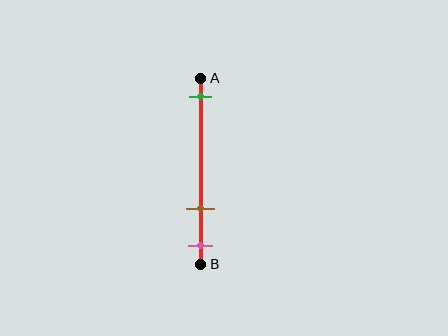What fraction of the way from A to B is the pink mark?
The pink mark is approximately 90% (0.9) of the way from A to B.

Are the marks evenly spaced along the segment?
No, the marks are not evenly spaced.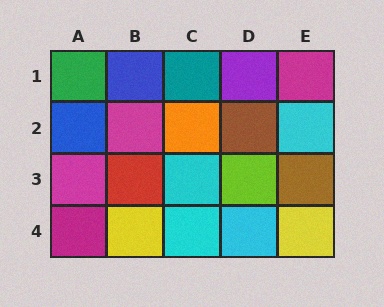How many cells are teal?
1 cell is teal.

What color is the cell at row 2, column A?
Blue.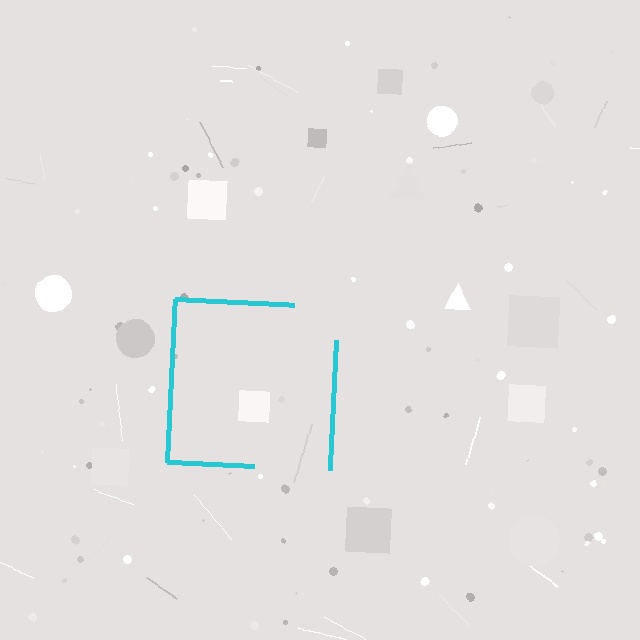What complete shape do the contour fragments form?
The contour fragments form a square.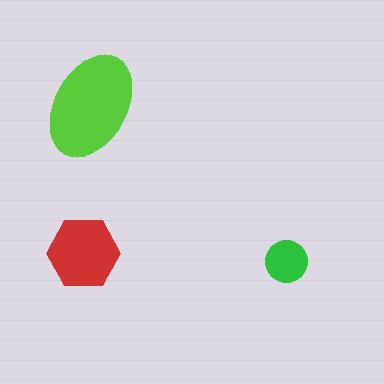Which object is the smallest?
The green circle.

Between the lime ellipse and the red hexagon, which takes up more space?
The lime ellipse.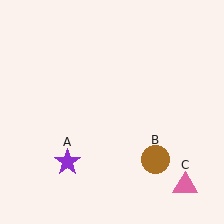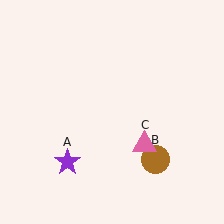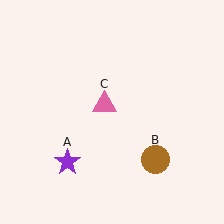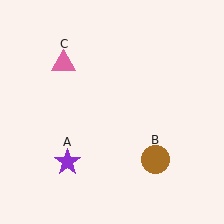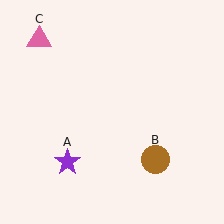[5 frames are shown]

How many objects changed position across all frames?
1 object changed position: pink triangle (object C).